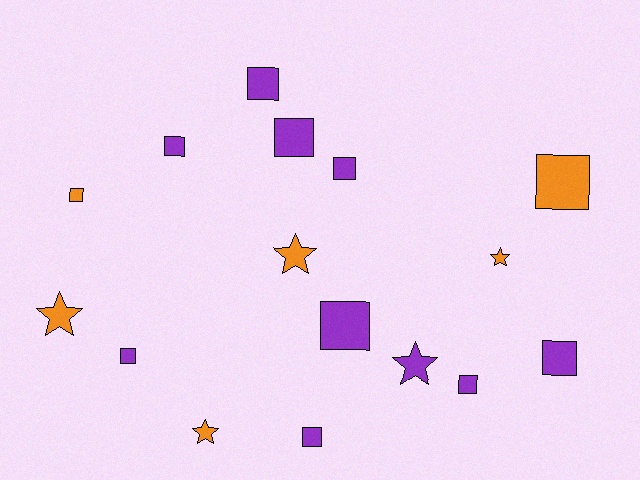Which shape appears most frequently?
Square, with 11 objects.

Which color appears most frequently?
Purple, with 10 objects.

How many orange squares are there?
There are 2 orange squares.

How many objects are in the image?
There are 16 objects.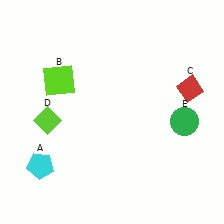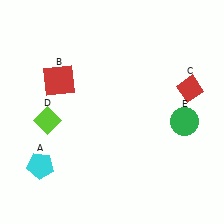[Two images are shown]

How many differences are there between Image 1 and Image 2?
There is 1 difference between the two images.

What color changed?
The square (B) changed from lime in Image 1 to red in Image 2.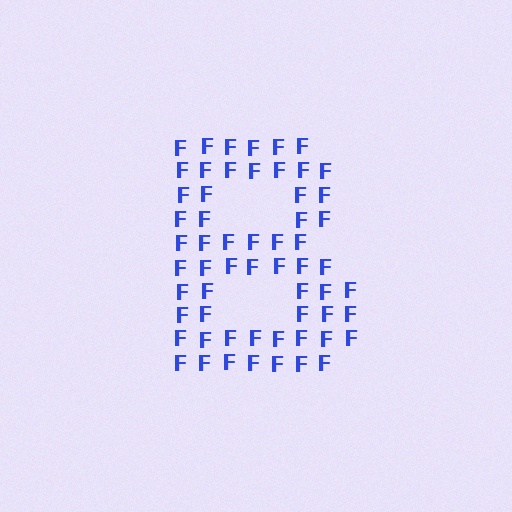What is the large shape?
The large shape is the letter B.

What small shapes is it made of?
It is made of small letter F's.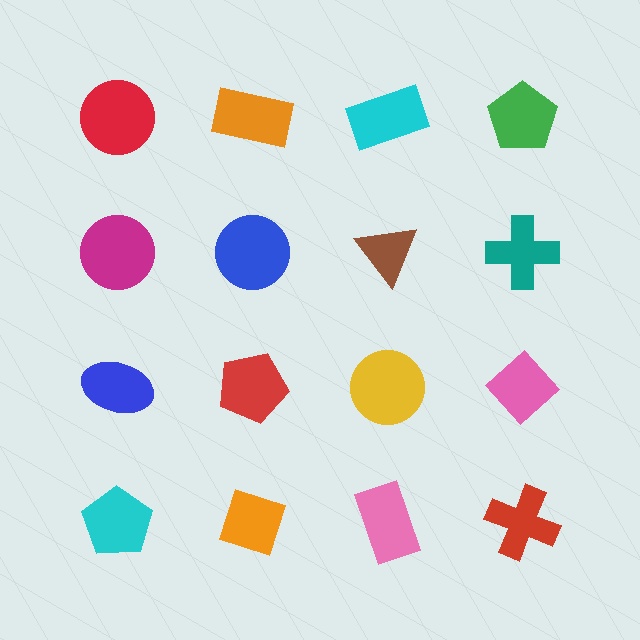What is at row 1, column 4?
A green pentagon.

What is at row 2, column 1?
A magenta circle.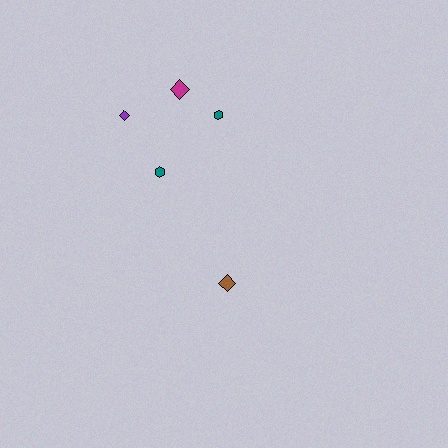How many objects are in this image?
There are 5 objects.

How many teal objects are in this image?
There are 2 teal objects.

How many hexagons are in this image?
There are 2 hexagons.